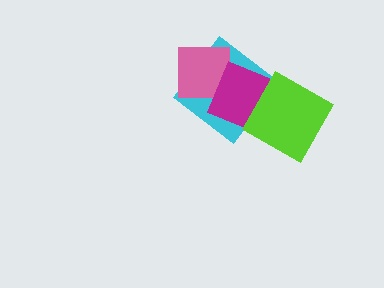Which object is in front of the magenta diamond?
The lime diamond is in front of the magenta diamond.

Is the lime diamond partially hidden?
No, no other shape covers it.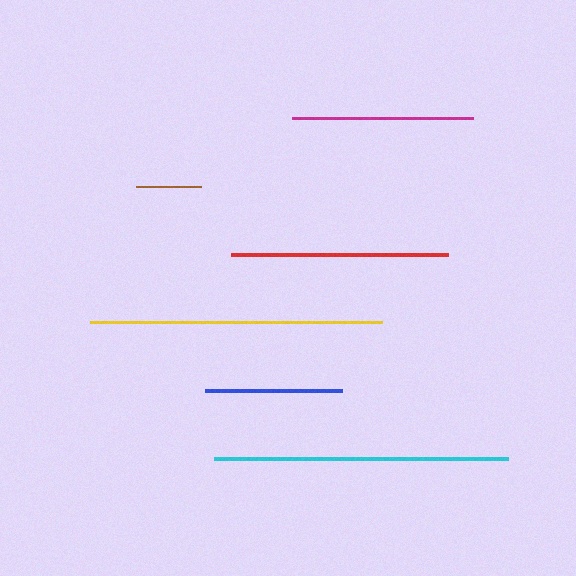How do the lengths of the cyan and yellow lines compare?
The cyan and yellow lines are approximately the same length.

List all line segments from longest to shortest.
From longest to shortest: cyan, yellow, red, magenta, blue, brown.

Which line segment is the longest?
The cyan line is the longest at approximately 293 pixels.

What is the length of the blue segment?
The blue segment is approximately 137 pixels long.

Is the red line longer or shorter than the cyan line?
The cyan line is longer than the red line.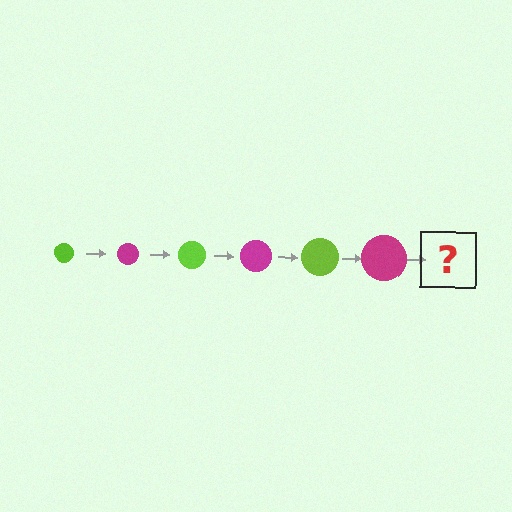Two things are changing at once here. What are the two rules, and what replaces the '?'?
The two rules are that the circle grows larger each step and the color cycles through lime and magenta. The '?' should be a lime circle, larger than the previous one.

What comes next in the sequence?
The next element should be a lime circle, larger than the previous one.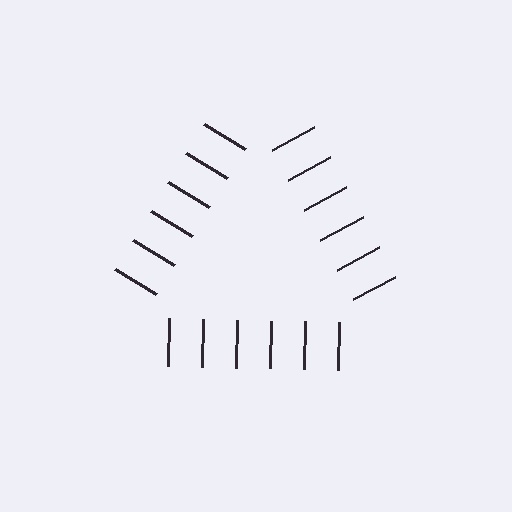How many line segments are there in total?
18 — 6 along each of the 3 edges.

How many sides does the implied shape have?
3 sides — the line-ends trace a triangle.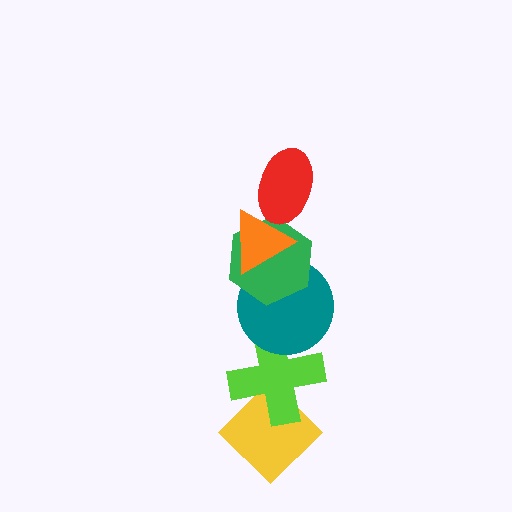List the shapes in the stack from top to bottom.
From top to bottom: the red ellipse, the orange triangle, the green hexagon, the teal circle, the lime cross, the yellow diamond.